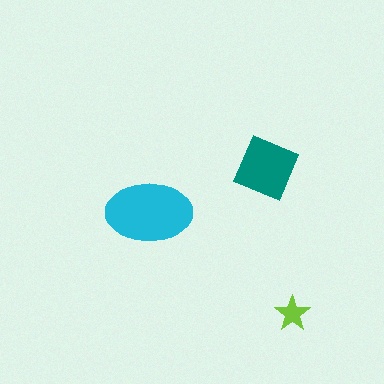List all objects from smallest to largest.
The lime star, the teal diamond, the cyan ellipse.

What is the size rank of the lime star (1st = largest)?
3rd.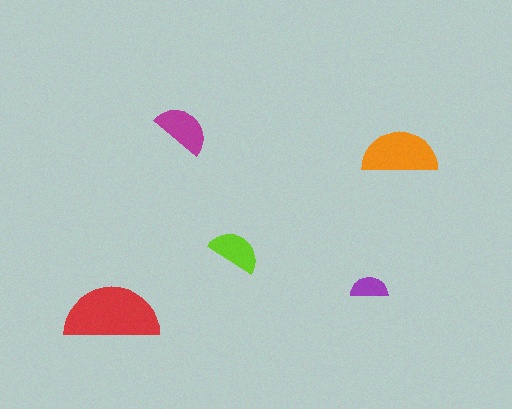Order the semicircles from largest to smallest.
the red one, the orange one, the magenta one, the lime one, the purple one.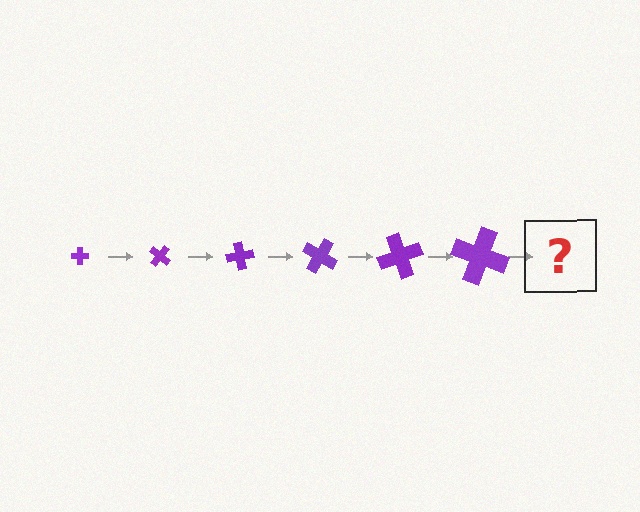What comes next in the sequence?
The next element should be a cross, larger than the previous one and rotated 240 degrees from the start.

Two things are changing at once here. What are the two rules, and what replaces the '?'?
The two rules are that the cross grows larger each step and it rotates 40 degrees each step. The '?' should be a cross, larger than the previous one and rotated 240 degrees from the start.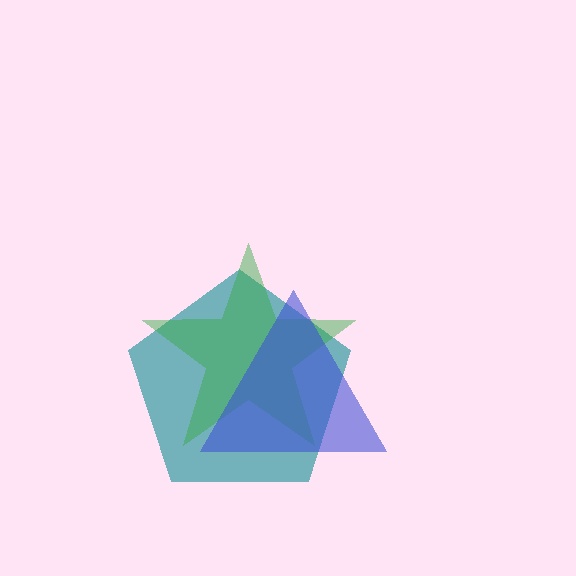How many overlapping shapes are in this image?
There are 3 overlapping shapes in the image.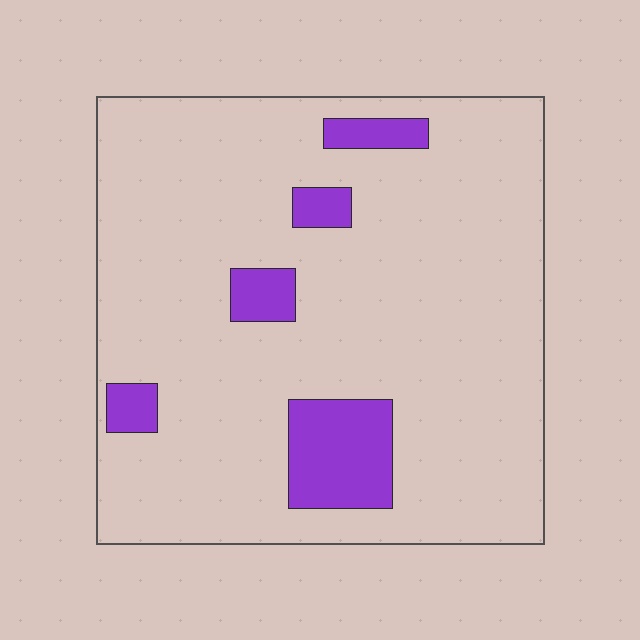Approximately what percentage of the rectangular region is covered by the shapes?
Approximately 10%.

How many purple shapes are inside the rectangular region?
5.